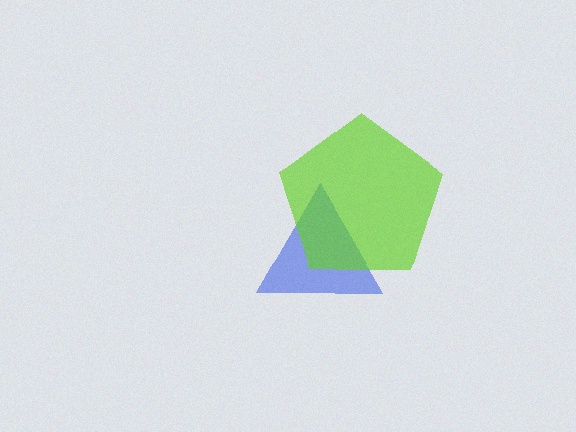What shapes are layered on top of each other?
The layered shapes are: a blue triangle, a lime pentagon.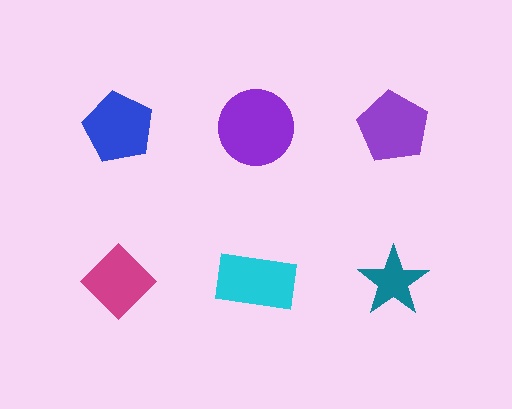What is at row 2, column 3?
A teal star.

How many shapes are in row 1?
3 shapes.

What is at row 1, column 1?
A blue pentagon.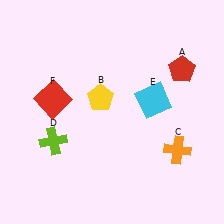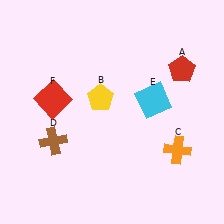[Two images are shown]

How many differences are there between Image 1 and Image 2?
There is 1 difference between the two images.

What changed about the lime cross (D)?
In Image 1, D is lime. In Image 2, it changed to brown.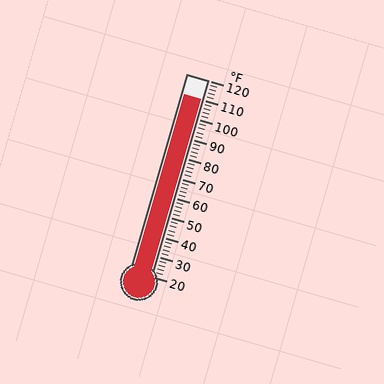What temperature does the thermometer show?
The thermometer shows approximately 110°F.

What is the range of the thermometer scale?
The thermometer scale ranges from 20°F to 120°F.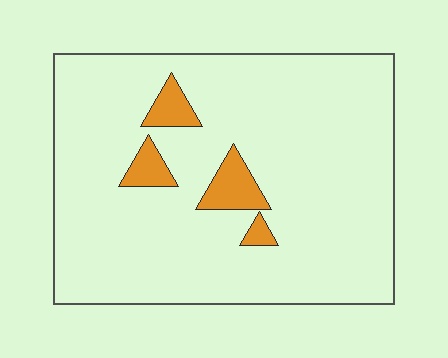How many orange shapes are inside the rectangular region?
4.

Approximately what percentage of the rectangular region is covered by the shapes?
Approximately 10%.